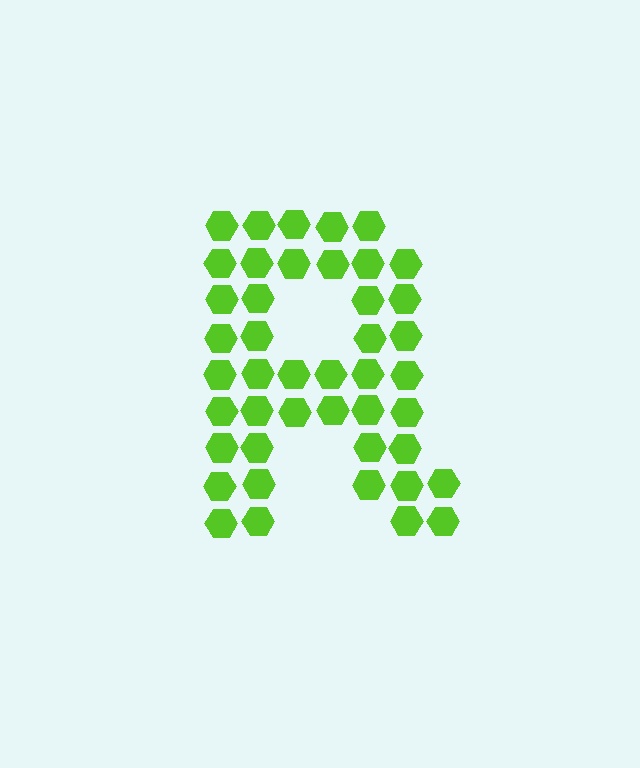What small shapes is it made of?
It is made of small hexagons.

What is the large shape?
The large shape is the letter R.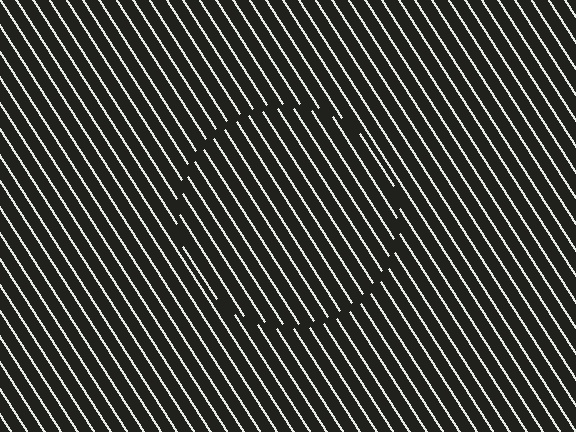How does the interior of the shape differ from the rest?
The interior of the shape contains the same grating, shifted by half a period — the contour is defined by the phase discontinuity where line-ends from the inner and outer gratings abut.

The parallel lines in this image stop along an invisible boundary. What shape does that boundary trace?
An illusory circle. The interior of the shape contains the same grating, shifted by half a period — the contour is defined by the phase discontinuity where line-ends from the inner and outer gratings abut.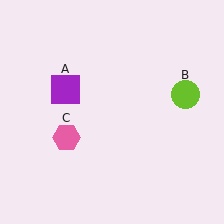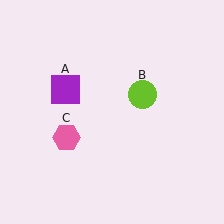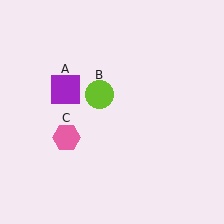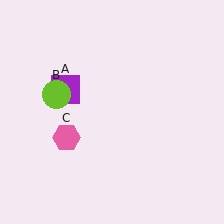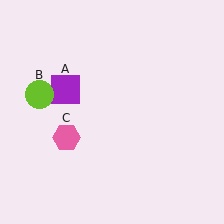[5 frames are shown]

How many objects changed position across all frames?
1 object changed position: lime circle (object B).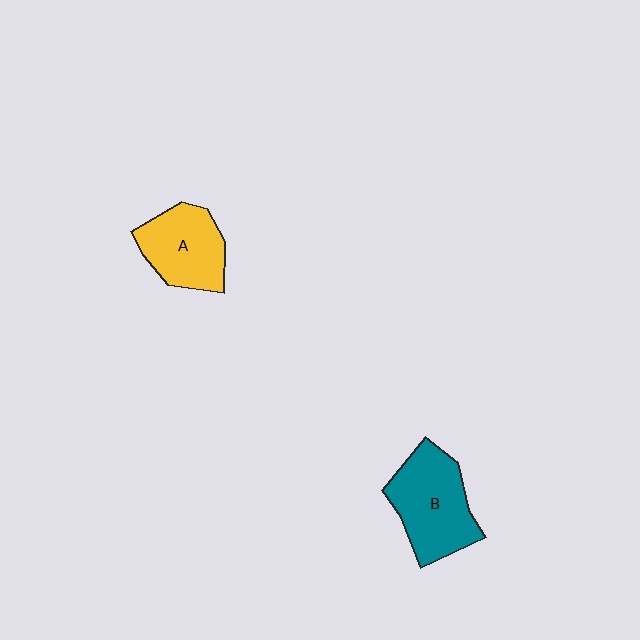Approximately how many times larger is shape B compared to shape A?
Approximately 1.2 times.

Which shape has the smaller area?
Shape A (yellow).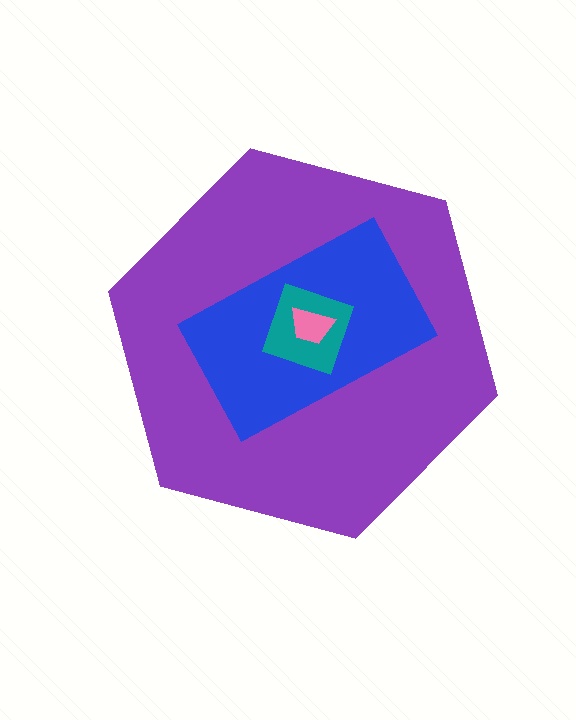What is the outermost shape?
The purple hexagon.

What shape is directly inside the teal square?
The pink trapezoid.